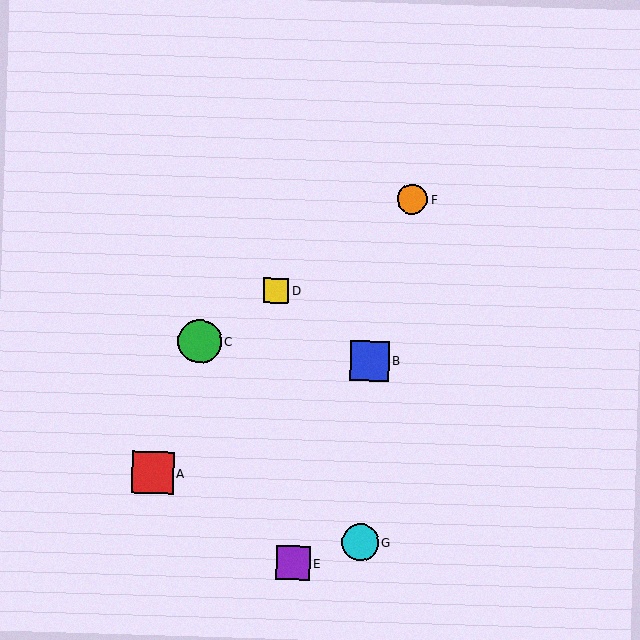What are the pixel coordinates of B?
Object B is at (370, 361).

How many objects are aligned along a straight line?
3 objects (C, D, F) are aligned along a straight line.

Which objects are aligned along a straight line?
Objects C, D, F are aligned along a straight line.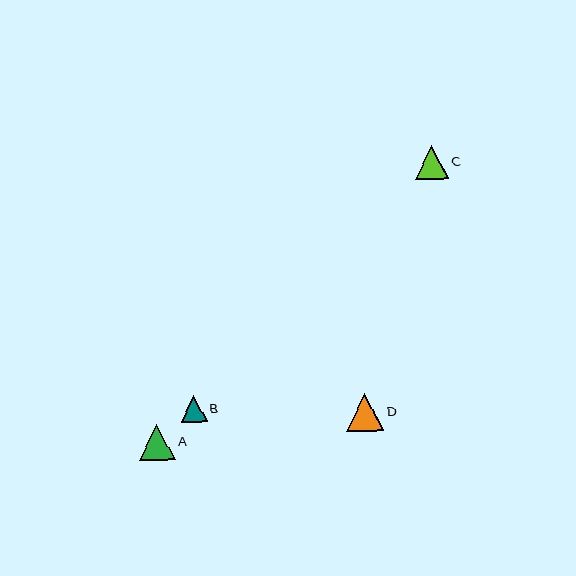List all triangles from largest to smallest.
From largest to smallest: D, A, C, B.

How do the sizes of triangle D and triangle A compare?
Triangle D and triangle A are approximately the same size.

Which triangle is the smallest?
Triangle B is the smallest with a size of approximately 26 pixels.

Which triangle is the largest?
Triangle D is the largest with a size of approximately 38 pixels.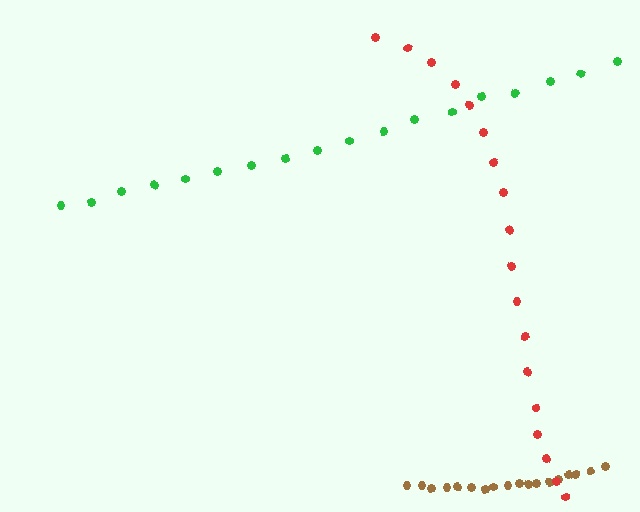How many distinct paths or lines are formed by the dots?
There are 3 distinct paths.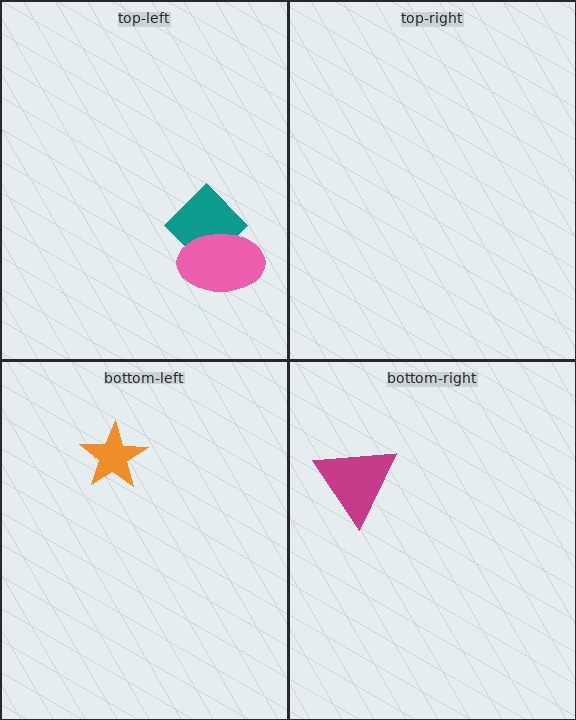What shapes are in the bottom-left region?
The orange star.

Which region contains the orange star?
The bottom-left region.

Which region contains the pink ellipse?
The top-left region.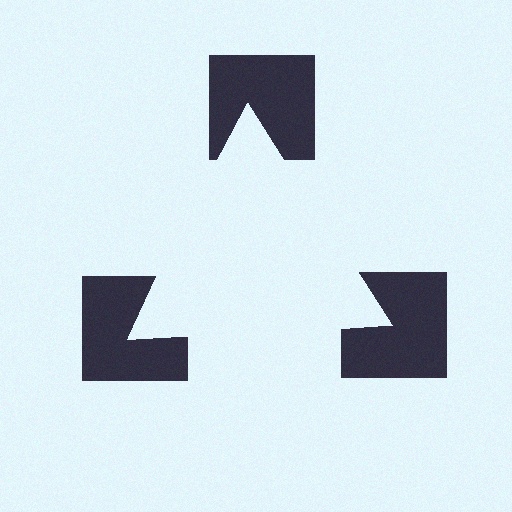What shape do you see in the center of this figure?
An illusory triangle — its edges are inferred from the aligned wedge cuts in the notched squares, not physically drawn.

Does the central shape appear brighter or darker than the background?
It typically appears slightly brighter than the background, even though no actual brightness change is drawn.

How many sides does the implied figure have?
3 sides.